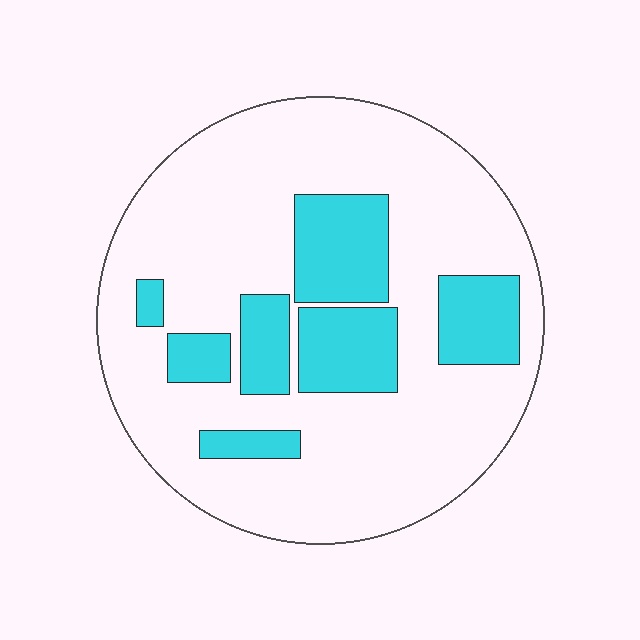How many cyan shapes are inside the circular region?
7.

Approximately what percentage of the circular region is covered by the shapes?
Approximately 25%.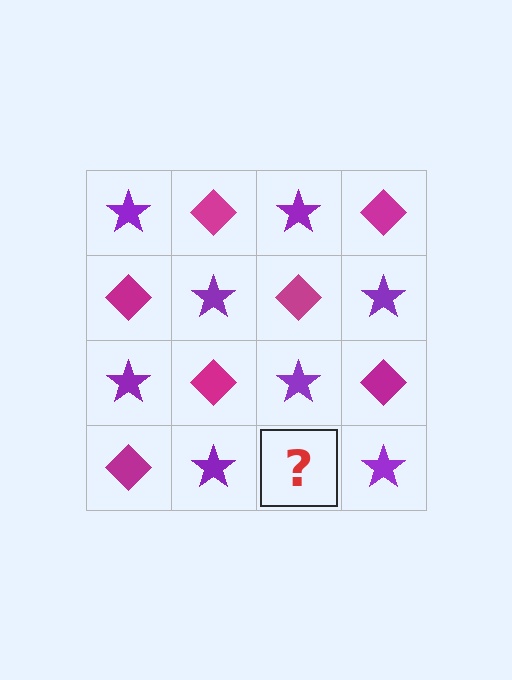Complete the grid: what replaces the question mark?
The question mark should be replaced with a magenta diamond.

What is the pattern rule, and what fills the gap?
The rule is that it alternates purple star and magenta diamond in a checkerboard pattern. The gap should be filled with a magenta diamond.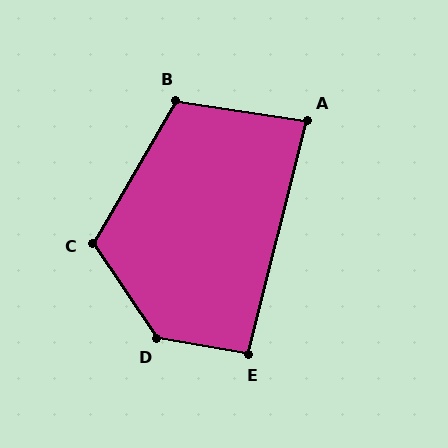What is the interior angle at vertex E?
Approximately 94 degrees (approximately right).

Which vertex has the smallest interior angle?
A, at approximately 85 degrees.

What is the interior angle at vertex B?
Approximately 111 degrees (obtuse).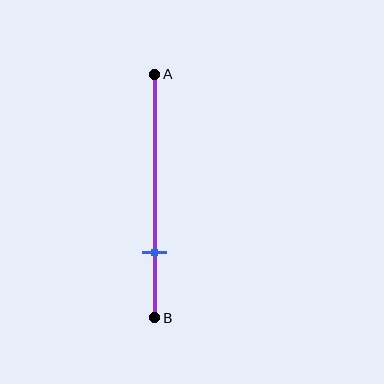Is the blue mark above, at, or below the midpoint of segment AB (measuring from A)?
The blue mark is below the midpoint of segment AB.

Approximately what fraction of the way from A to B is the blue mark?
The blue mark is approximately 75% of the way from A to B.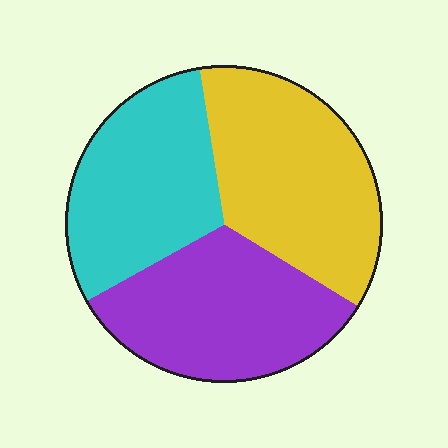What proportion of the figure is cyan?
Cyan takes up about one third (1/3) of the figure.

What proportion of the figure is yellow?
Yellow covers about 35% of the figure.